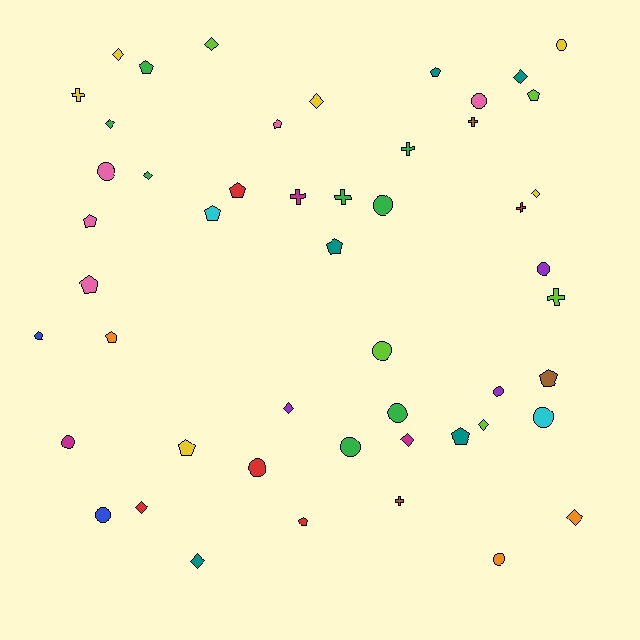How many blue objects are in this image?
There are 2 blue objects.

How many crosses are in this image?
There are 8 crosses.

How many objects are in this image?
There are 50 objects.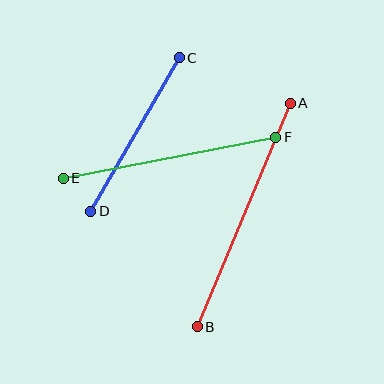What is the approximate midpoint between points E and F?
The midpoint is at approximately (169, 158) pixels.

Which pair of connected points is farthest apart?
Points A and B are farthest apart.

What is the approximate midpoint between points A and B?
The midpoint is at approximately (244, 215) pixels.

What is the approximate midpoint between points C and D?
The midpoint is at approximately (135, 135) pixels.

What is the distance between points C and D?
The distance is approximately 177 pixels.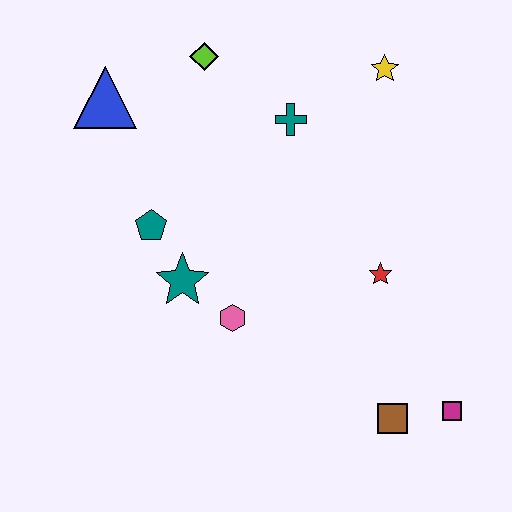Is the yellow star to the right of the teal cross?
Yes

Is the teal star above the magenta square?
Yes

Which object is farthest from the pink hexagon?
The yellow star is farthest from the pink hexagon.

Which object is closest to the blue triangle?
The lime diamond is closest to the blue triangle.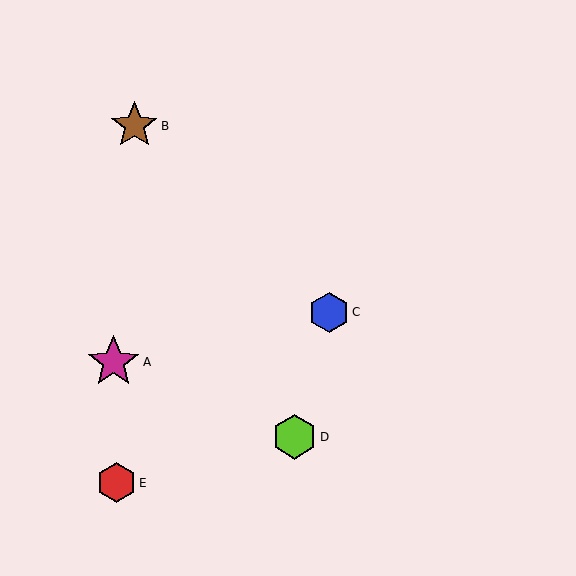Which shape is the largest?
The magenta star (labeled A) is the largest.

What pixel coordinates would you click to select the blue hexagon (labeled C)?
Click at (329, 312) to select the blue hexagon C.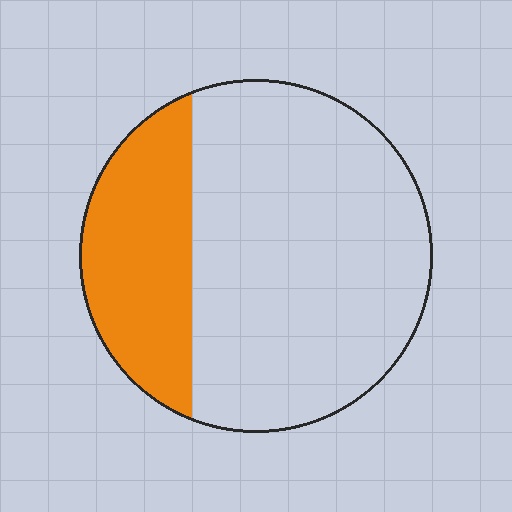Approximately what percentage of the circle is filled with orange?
Approximately 25%.